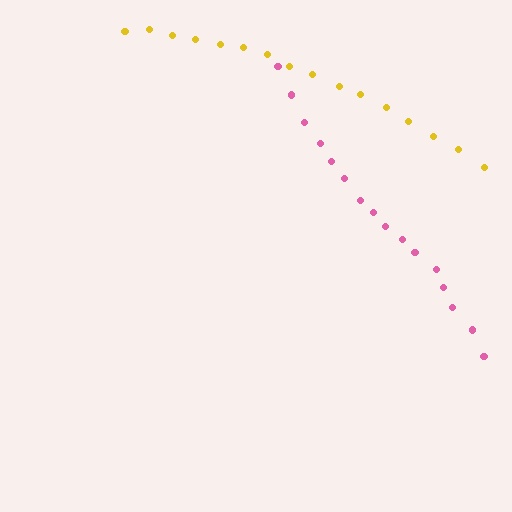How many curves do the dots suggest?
There are 2 distinct paths.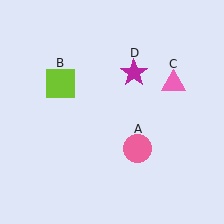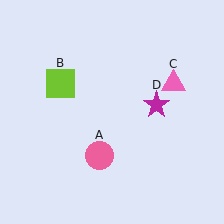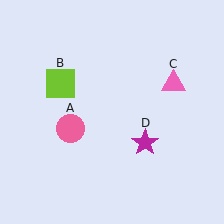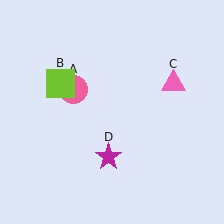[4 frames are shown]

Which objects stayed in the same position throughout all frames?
Lime square (object B) and pink triangle (object C) remained stationary.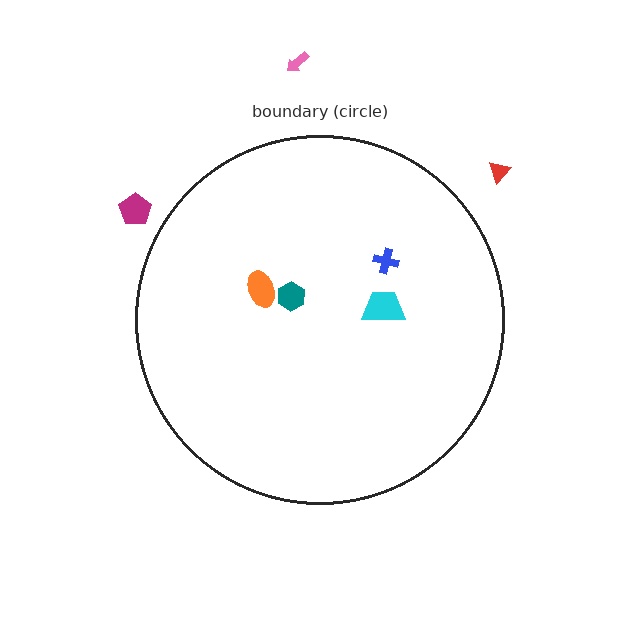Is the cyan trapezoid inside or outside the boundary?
Inside.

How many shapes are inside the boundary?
4 inside, 3 outside.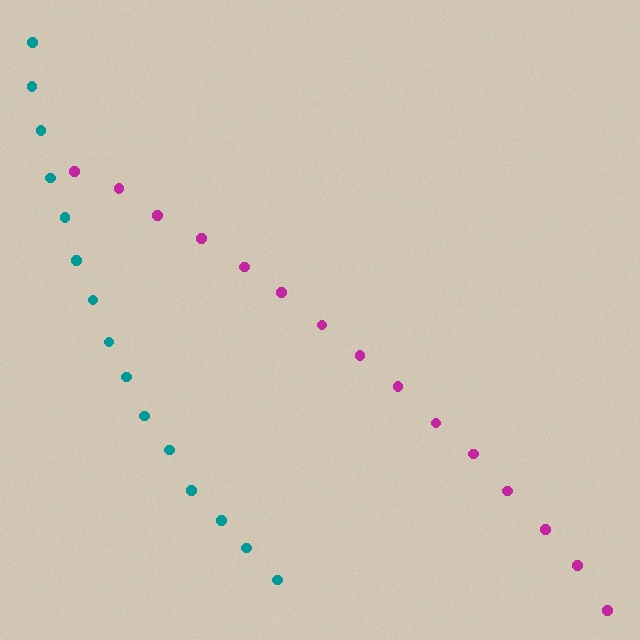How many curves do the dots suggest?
There are 2 distinct paths.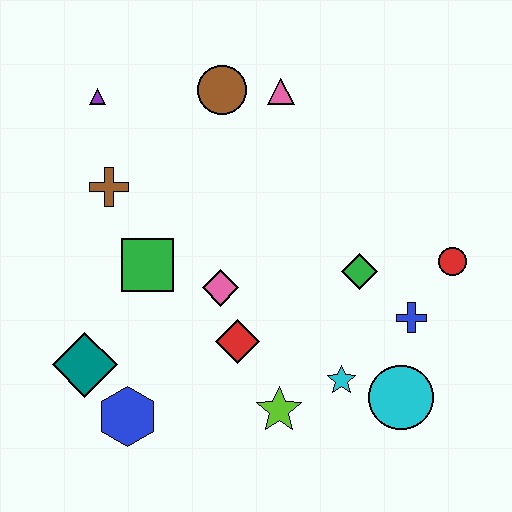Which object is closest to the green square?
The pink diamond is closest to the green square.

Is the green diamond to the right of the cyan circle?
No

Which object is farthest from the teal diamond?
The red circle is farthest from the teal diamond.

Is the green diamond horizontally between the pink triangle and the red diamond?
No